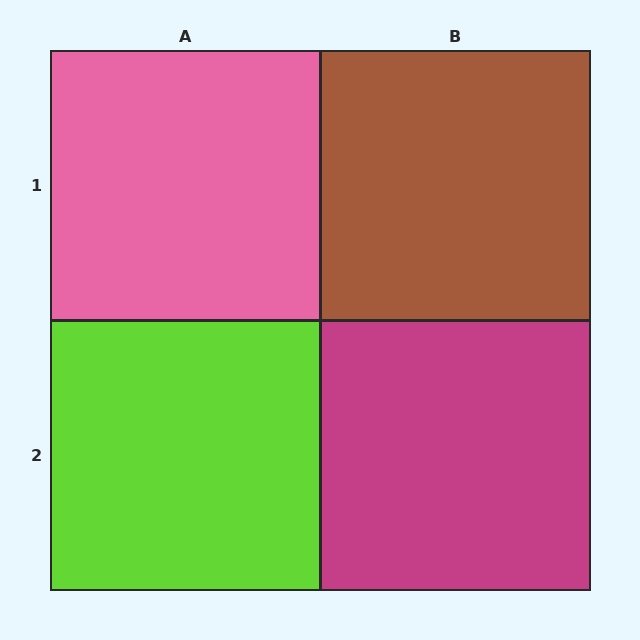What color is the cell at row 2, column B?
Magenta.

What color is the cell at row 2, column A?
Lime.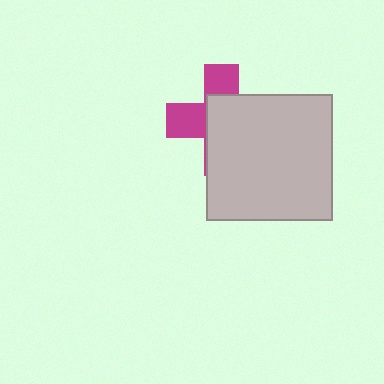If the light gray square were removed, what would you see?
You would see the complete magenta cross.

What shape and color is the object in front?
The object in front is a light gray square.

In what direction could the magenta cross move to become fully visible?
The magenta cross could move toward the upper-left. That would shift it out from behind the light gray square entirely.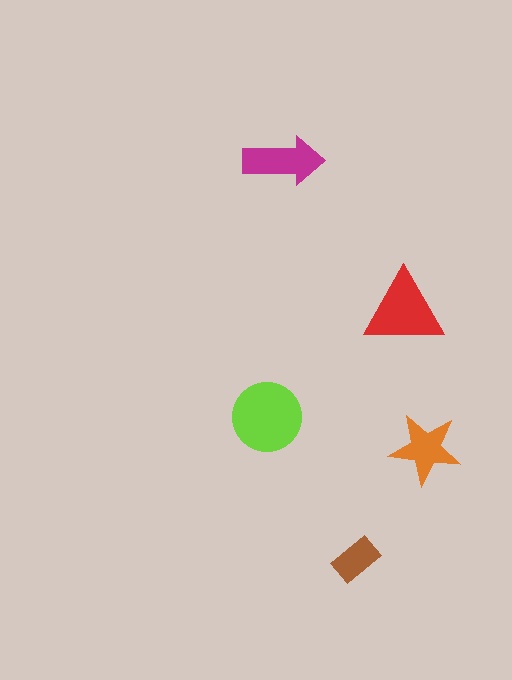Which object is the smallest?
The brown rectangle.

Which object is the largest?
The lime circle.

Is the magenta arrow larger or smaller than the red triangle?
Smaller.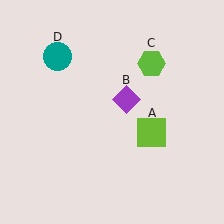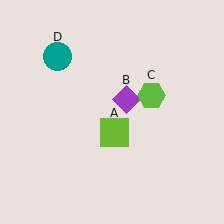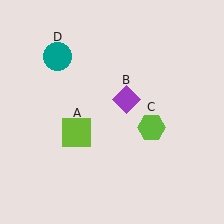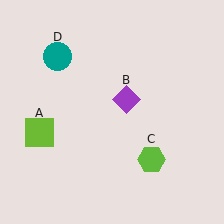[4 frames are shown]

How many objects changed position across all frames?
2 objects changed position: lime square (object A), lime hexagon (object C).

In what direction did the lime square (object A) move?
The lime square (object A) moved left.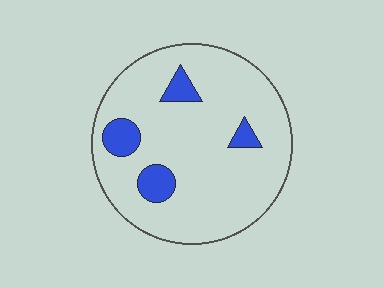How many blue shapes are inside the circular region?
4.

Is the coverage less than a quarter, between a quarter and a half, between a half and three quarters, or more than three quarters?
Less than a quarter.